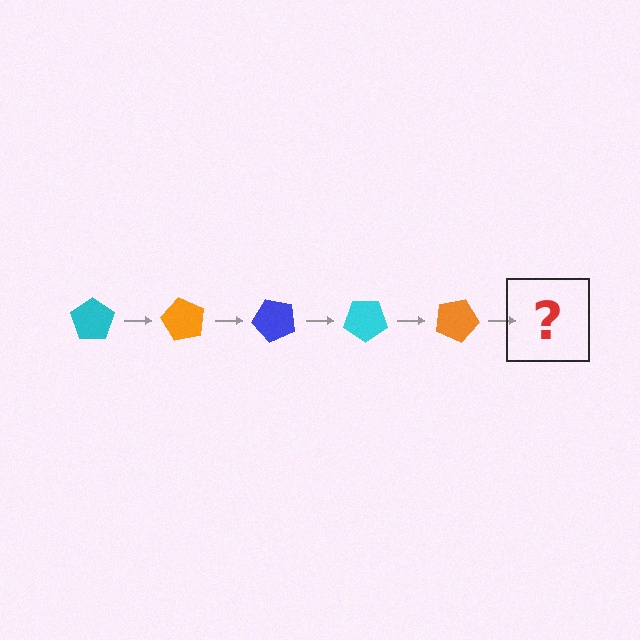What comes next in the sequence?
The next element should be a blue pentagon, rotated 300 degrees from the start.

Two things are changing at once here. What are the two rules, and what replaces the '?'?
The two rules are that it rotates 60 degrees each step and the color cycles through cyan, orange, and blue. The '?' should be a blue pentagon, rotated 300 degrees from the start.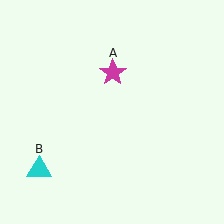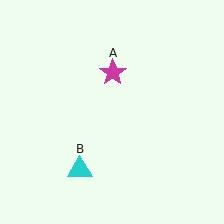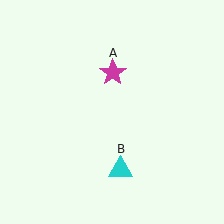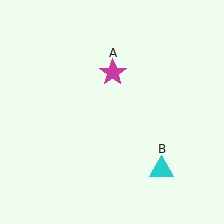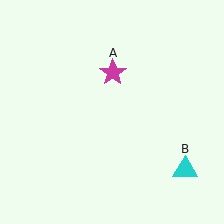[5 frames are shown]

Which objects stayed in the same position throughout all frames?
Magenta star (object A) remained stationary.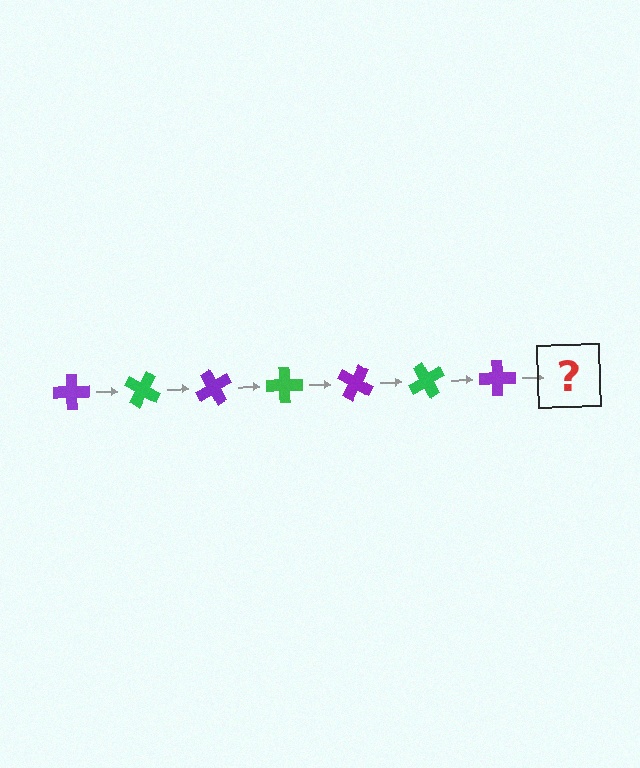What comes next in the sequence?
The next element should be a green cross, rotated 210 degrees from the start.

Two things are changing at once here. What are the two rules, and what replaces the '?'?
The two rules are that it rotates 30 degrees each step and the color cycles through purple and green. The '?' should be a green cross, rotated 210 degrees from the start.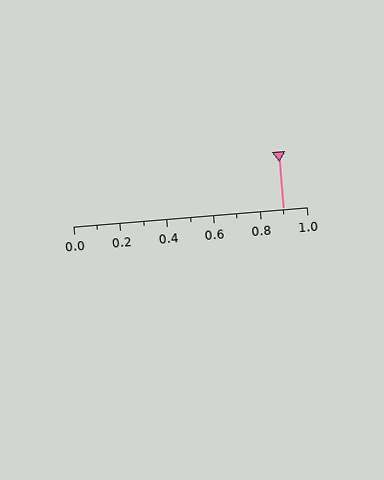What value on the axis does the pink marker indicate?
The marker indicates approximately 0.9.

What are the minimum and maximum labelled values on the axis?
The axis runs from 0.0 to 1.0.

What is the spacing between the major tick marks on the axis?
The major ticks are spaced 0.2 apart.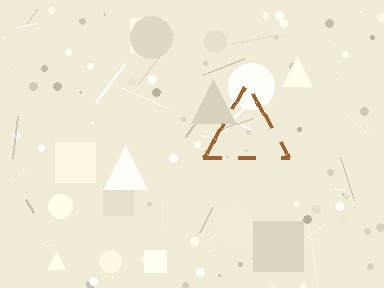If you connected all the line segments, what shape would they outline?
They would outline a triangle.